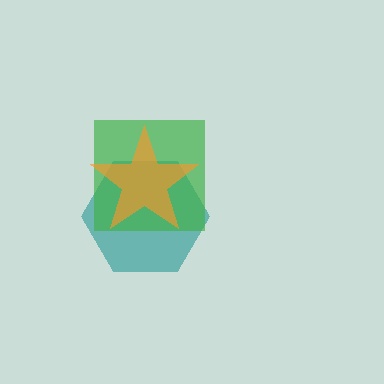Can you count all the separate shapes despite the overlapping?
Yes, there are 3 separate shapes.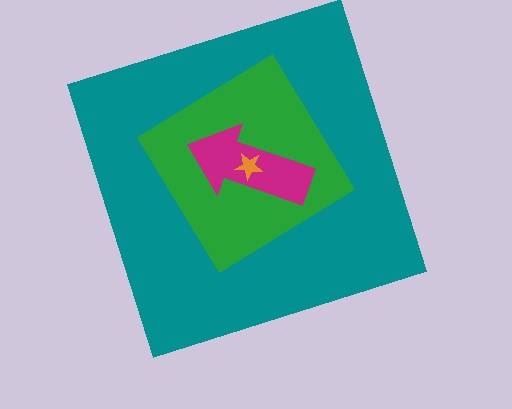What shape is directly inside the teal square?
The green diamond.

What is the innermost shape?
The orange star.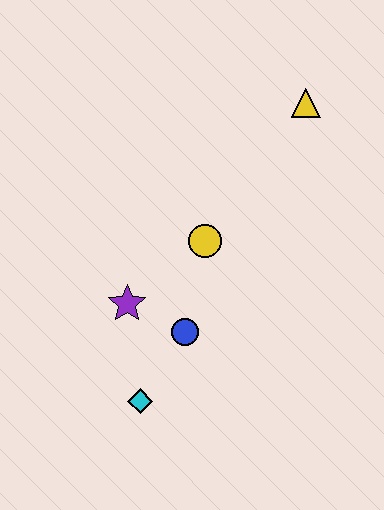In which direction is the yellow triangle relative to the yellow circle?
The yellow triangle is above the yellow circle.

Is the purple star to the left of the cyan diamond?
Yes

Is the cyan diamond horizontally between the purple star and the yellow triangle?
Yes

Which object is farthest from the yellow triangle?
The cyan diamond is farthest from the yellow triangle.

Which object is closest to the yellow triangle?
The yellow circle is closest to the yellow triangle.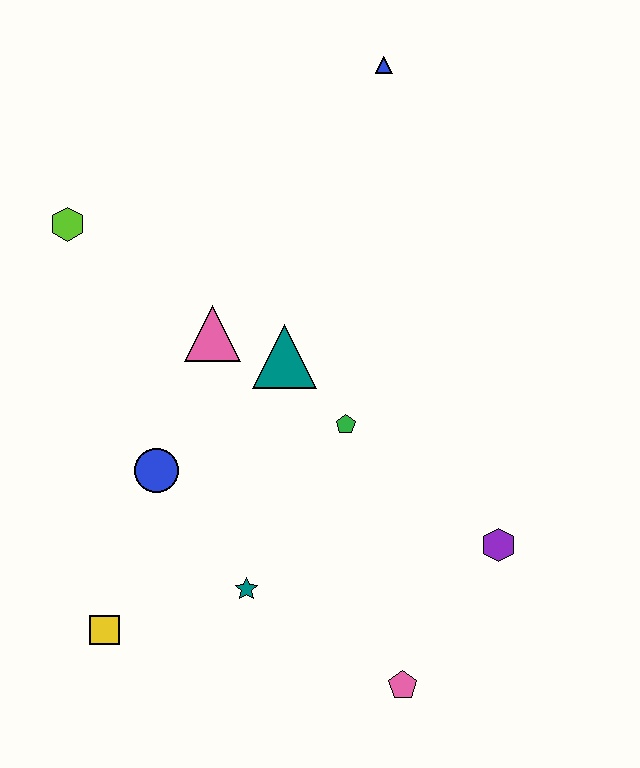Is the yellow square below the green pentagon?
Yes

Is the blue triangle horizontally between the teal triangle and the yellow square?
No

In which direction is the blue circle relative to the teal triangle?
The blue circle is to the left of the teal triangle.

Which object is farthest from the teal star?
The blue triangle is farthest from the teal star.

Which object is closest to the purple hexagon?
The pink pentagon is closest to the purple hexagon.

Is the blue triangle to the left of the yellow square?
No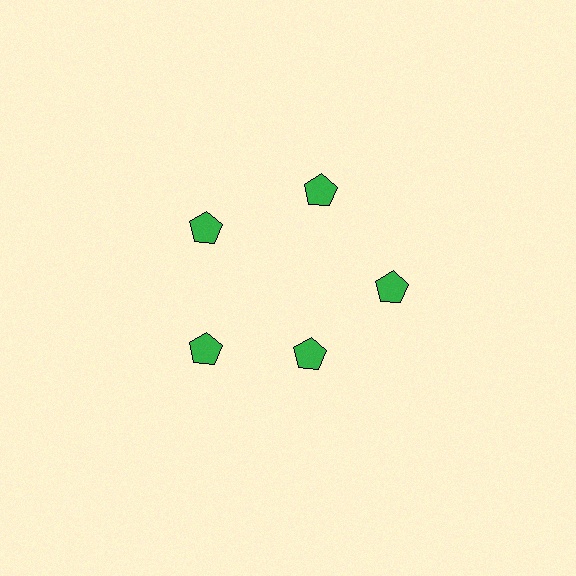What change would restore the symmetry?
The symmetry would be restored by moving it outward, back onto the ring so that all 5 pentagons sit at equal angles and equal distance from the center.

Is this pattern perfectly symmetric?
No. The 5 green pentagons are arranged in a ring, but one element near the 5 o'clock position is pulled inward toward the center, breaking the 5-fold rotational symmetry.